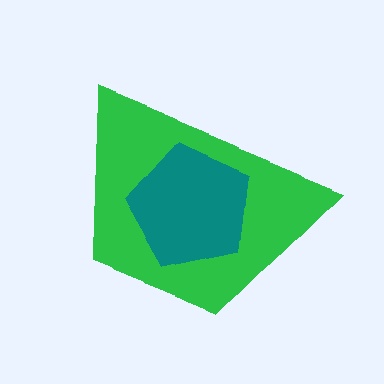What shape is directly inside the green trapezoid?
The teal pentagon.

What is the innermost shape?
The teal pentagon.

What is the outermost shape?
The green trapezoid.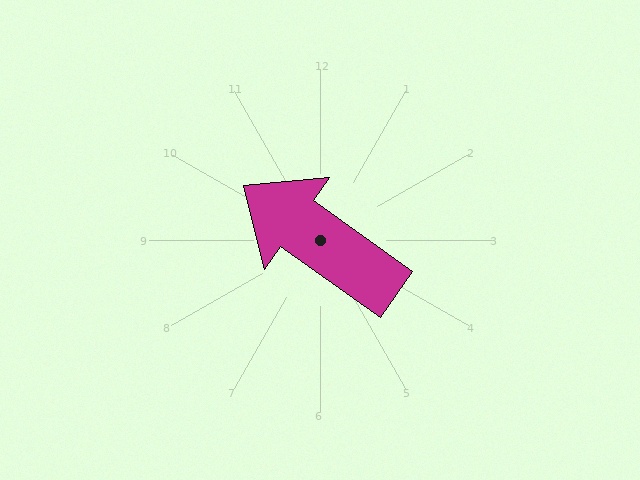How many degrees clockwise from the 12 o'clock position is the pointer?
Approximately 305 degrees.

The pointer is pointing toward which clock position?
Roughly 10 o'clock.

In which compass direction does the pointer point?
Northwest.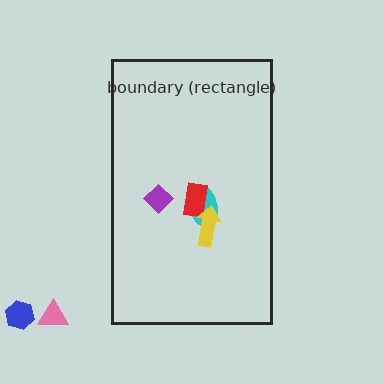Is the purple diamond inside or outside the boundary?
Inside.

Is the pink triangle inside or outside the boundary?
Outside.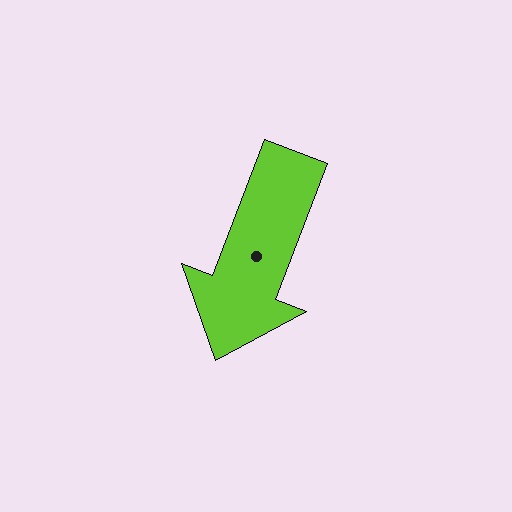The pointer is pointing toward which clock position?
Roughly 7 o'clock.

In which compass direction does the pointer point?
South.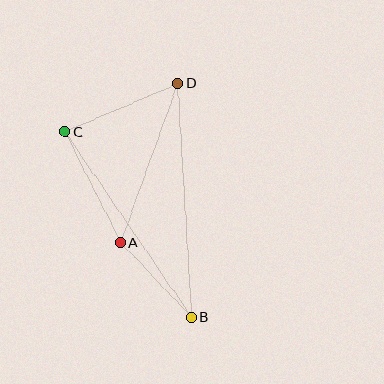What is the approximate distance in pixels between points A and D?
The distance between A and D is approximately 169 pixels.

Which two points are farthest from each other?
Points B and D are farthest from each other.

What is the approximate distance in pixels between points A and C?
The distance between A and C is approximately 123 pixels.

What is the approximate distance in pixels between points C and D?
The distance between C and D is approximately 123 pixels.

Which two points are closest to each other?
Points A and B are closest to each other.